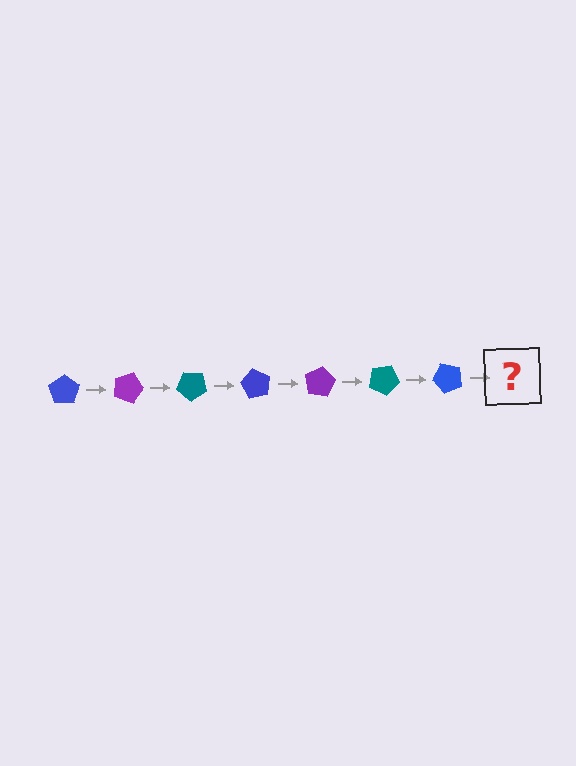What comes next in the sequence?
The next element should be a purple pentagon, rotated 140 degrees from the start.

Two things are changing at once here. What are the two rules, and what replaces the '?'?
The two rules are that it rotates 20 degrees each step and the color cycles through blue, purple, and teal. The '?' should be a purple pentagon, rotated 140 degrees from the start.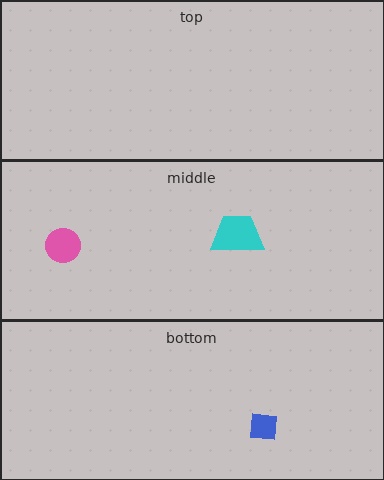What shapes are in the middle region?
The cyan trapezoid, the pink circle.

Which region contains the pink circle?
The middle region.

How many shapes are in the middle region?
2.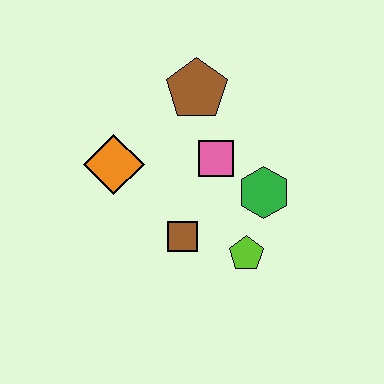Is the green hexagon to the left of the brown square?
No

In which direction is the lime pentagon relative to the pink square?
The lime pentagon is below the pink square.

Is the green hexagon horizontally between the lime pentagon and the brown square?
No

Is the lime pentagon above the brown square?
No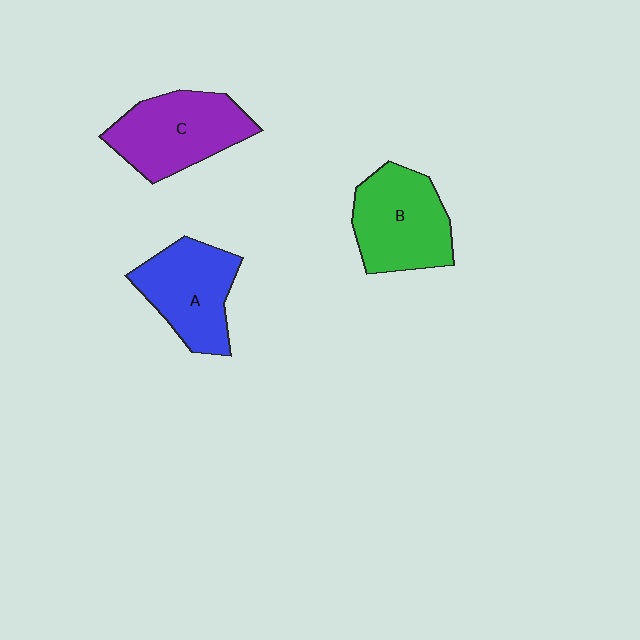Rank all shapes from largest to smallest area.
From largest to smallest: C (purple), B (green), A (blue).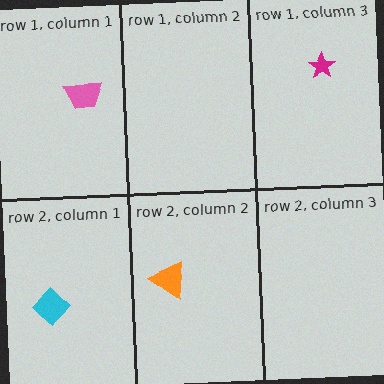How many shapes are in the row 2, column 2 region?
1.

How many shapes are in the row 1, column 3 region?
1.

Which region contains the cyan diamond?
The row 2, column 1 region.